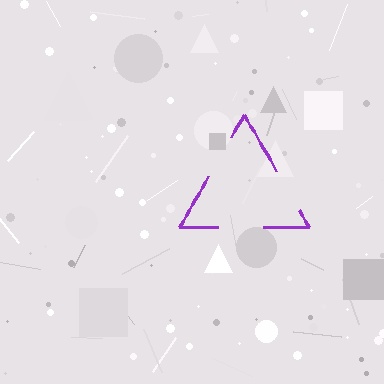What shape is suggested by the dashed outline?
The dashed outline suggests a triangle.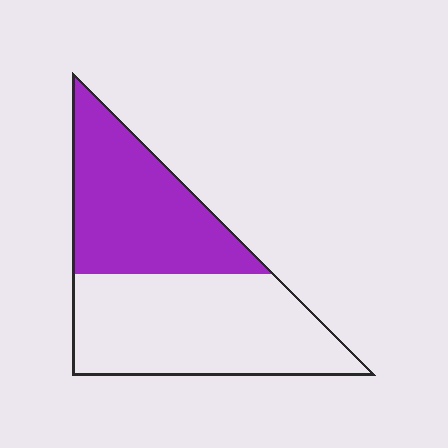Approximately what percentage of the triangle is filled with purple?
Approximately 45%.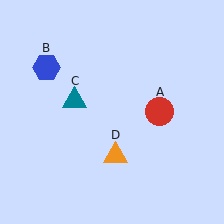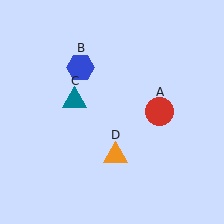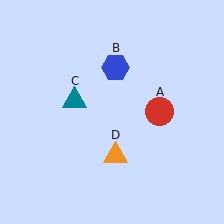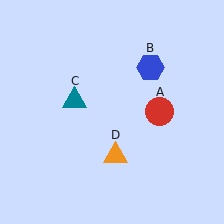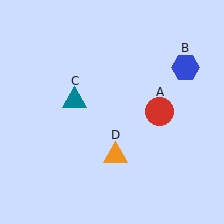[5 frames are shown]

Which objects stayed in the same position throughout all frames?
Red circle (object A) and teal triangle (object C) and orange triangle (object D) remained stationary.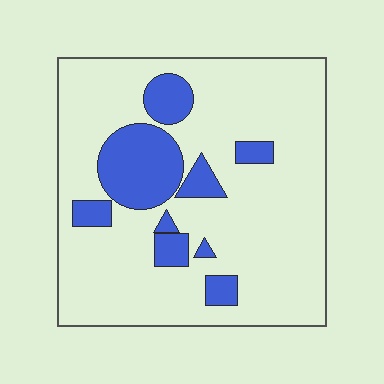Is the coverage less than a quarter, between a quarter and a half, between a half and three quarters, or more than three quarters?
Less than a quarter.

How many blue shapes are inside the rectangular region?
9.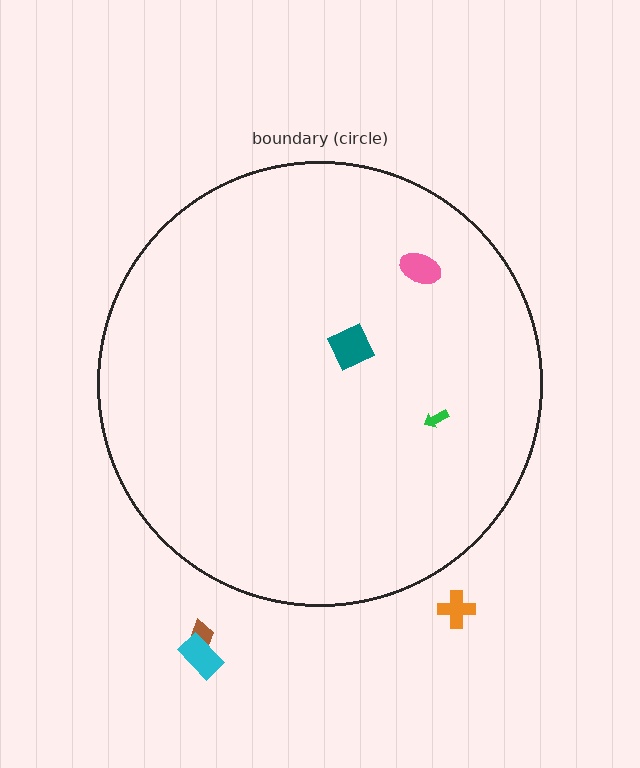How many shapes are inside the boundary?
3 inside, 3 outside.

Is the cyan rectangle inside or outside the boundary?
Outside.